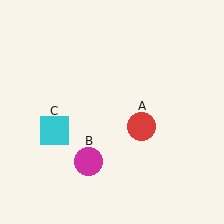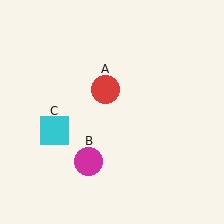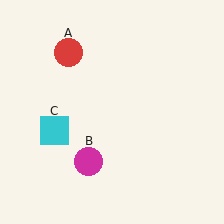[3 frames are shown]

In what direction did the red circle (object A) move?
The red circle (object A) moved up and to the left.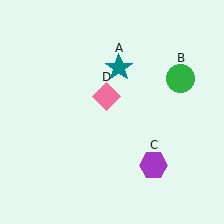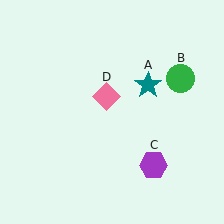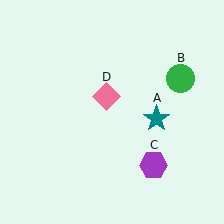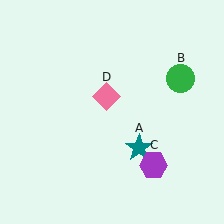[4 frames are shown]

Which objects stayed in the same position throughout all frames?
Green circle (object B) and purple hexagon (object C) and pink diamond (object D) remained stationary.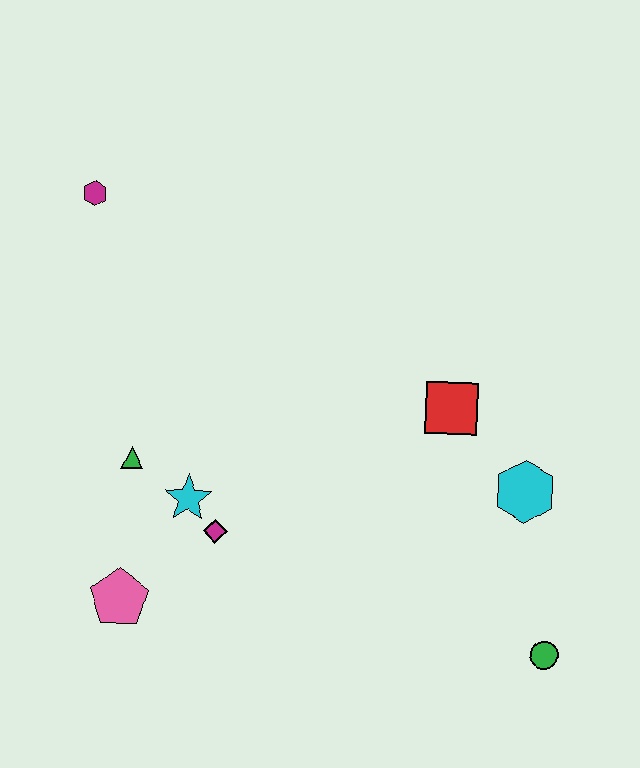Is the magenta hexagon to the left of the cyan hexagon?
Yes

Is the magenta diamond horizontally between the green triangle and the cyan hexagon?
Yes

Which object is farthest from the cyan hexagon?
The magenta hexagon is farthest from the cyan hexagon.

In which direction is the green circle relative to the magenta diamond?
The green circle is to the right of the magenta diamond.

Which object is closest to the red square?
The cyan hexagon is closest to the red square.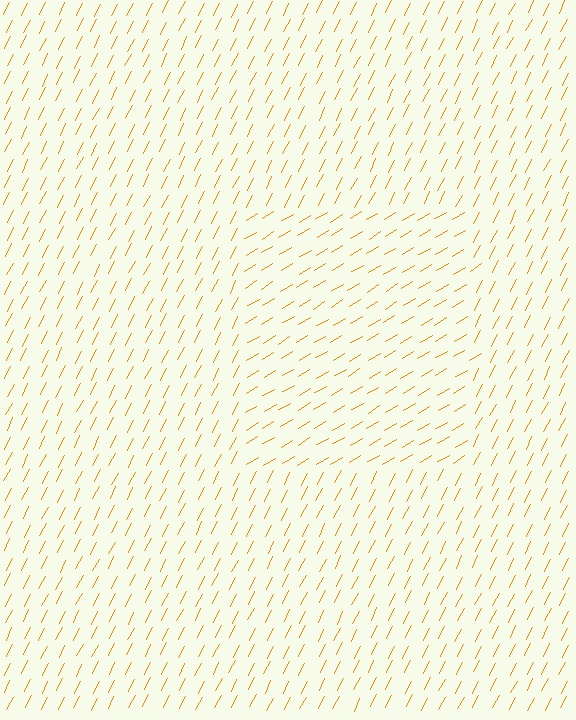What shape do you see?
I see a rectangle.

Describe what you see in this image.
The image is filled with small orange line segments. A rectangle region in the image has lines oriented differently from the surrounding lines, creating a visible texture boundary.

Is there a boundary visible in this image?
Yes, there is a texture boundary formed by a change in line orientation.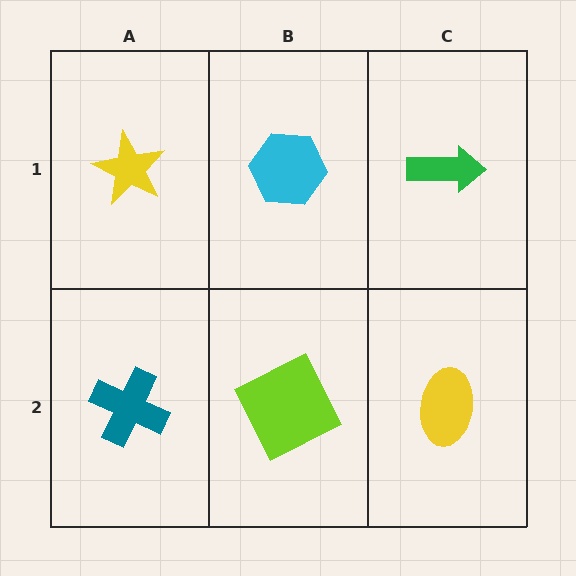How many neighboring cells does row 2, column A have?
2.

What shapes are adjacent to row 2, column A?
A yellow star (row 1, column A), a lime square (row 2, column B).